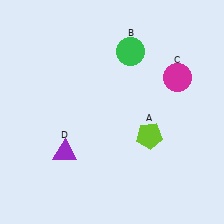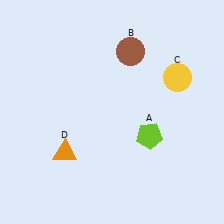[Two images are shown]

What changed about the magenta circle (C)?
In Image 1, C is magenta. In Image 2, it changed to yellow.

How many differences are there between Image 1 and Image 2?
There are 3 differences between the two images.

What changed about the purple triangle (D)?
In Image 1, D is purple. In Image 2, it changed to orange.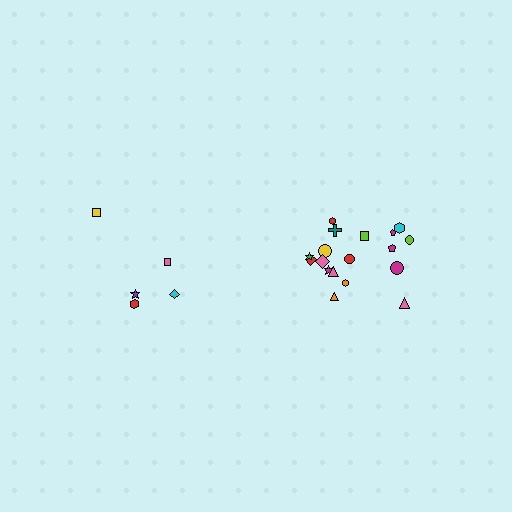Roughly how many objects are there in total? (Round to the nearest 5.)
Roughly 25 objects in total.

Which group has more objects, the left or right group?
The right group.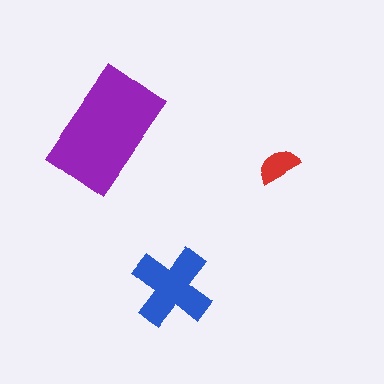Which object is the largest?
The purple rectangle.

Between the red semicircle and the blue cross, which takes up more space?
The blue cross.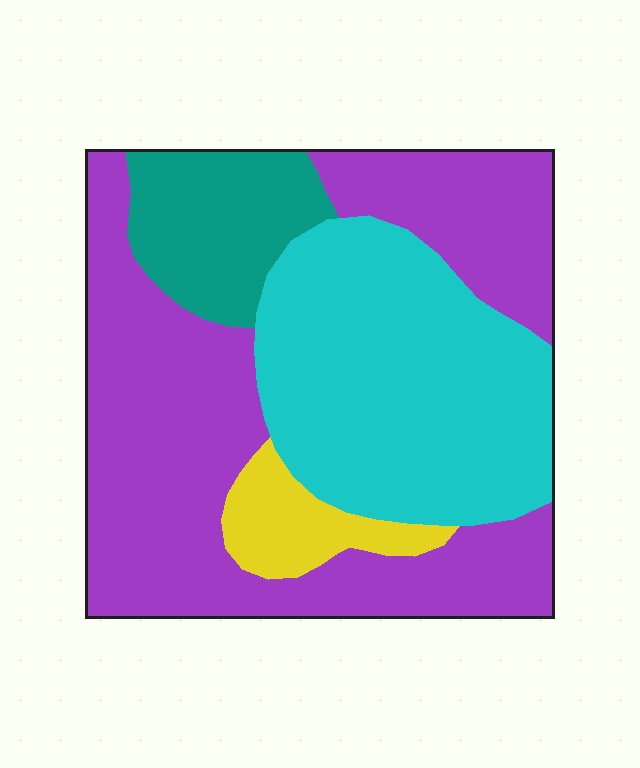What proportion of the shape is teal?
Teal covers 12% of the shape.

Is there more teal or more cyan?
Cyan.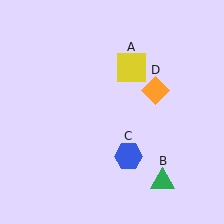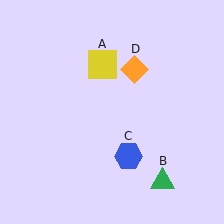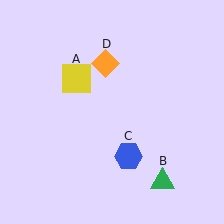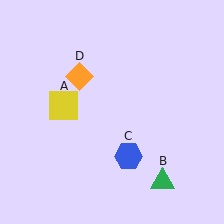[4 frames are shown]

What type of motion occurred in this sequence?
The yellow square (object A), orange diamond (object D) rotated counterclockwise around the center of the scene.